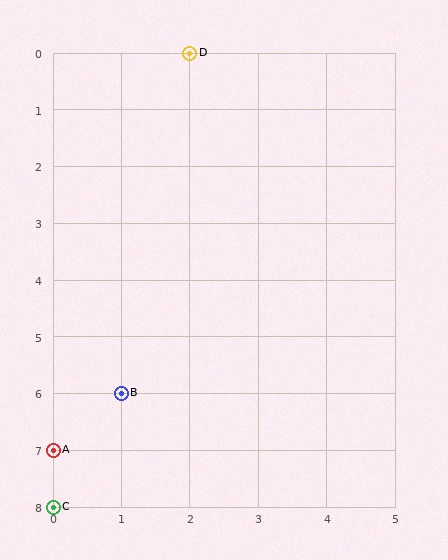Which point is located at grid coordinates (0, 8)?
Point C is at (0, 8).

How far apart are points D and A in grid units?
Points D and A are 2 columns and 7 rows apart (about 7.3 grid units diagonally).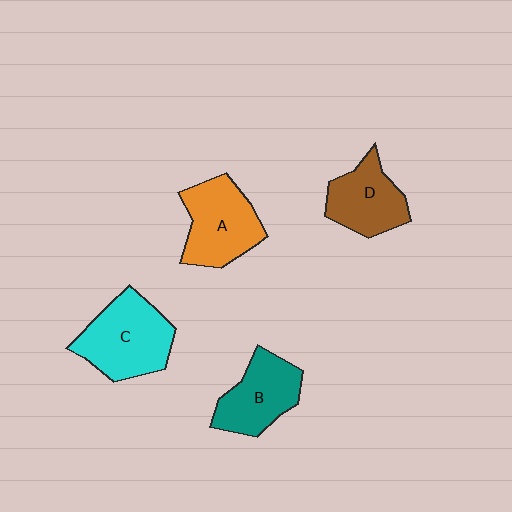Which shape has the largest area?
Shape C (cyan).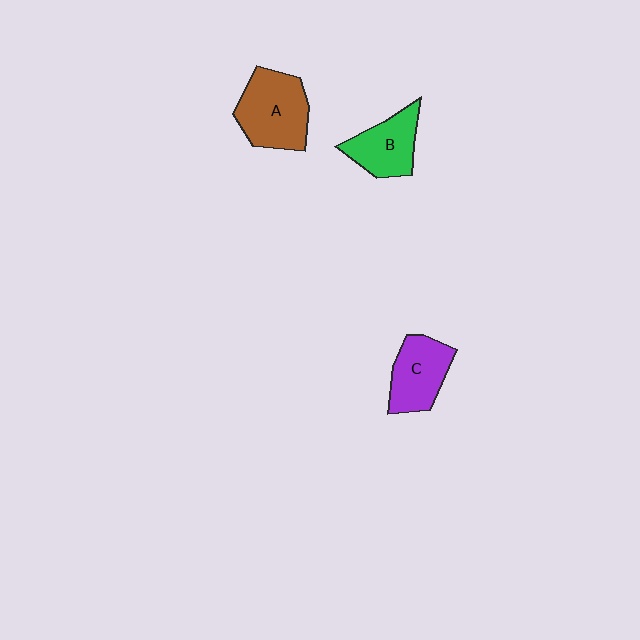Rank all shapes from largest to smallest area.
From largest to smallest: A (brown), C (purple), B (green).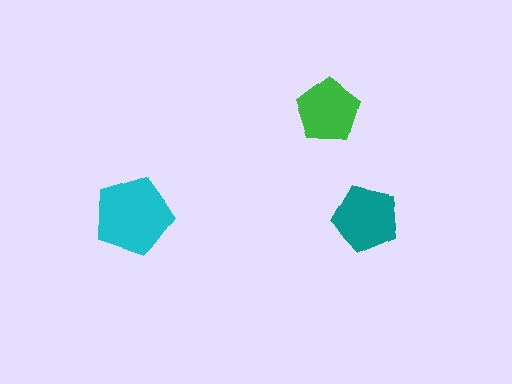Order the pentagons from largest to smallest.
the cyan one, the teal one, the green one.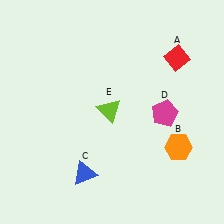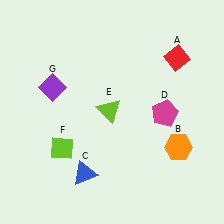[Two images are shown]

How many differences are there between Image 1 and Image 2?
There are 2 differences between the two images.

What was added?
A lime diamond (F), a purple diamond (G) were added in Image 2.